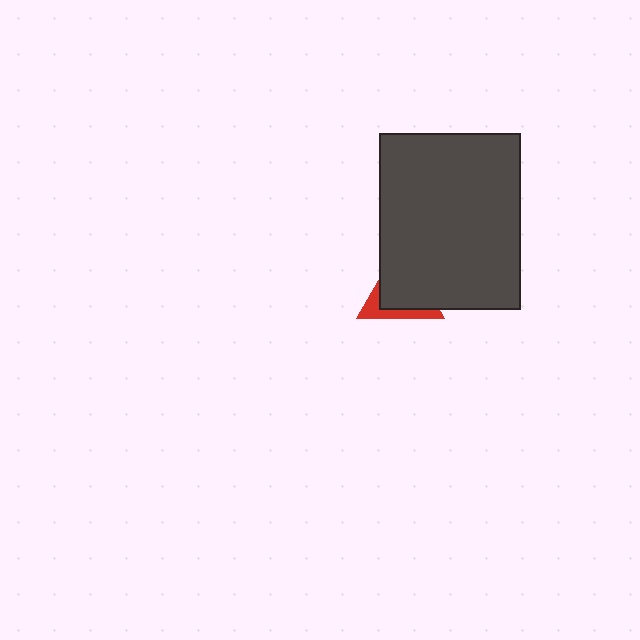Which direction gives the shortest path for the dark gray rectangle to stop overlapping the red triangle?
Moving toward the upper-right gives the shortest separation.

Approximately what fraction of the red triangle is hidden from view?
Roughly 68% of the red triangle is hidden behind the dark gray rectangle.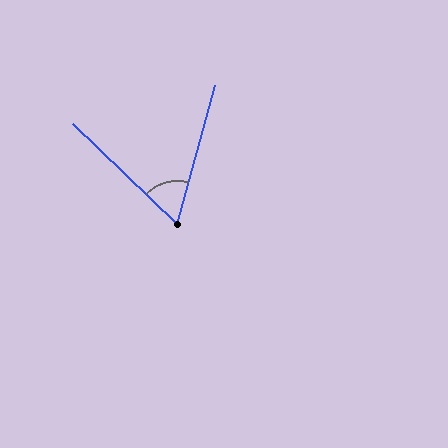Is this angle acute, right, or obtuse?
It is acute.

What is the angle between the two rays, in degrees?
Approximately 62 degrees.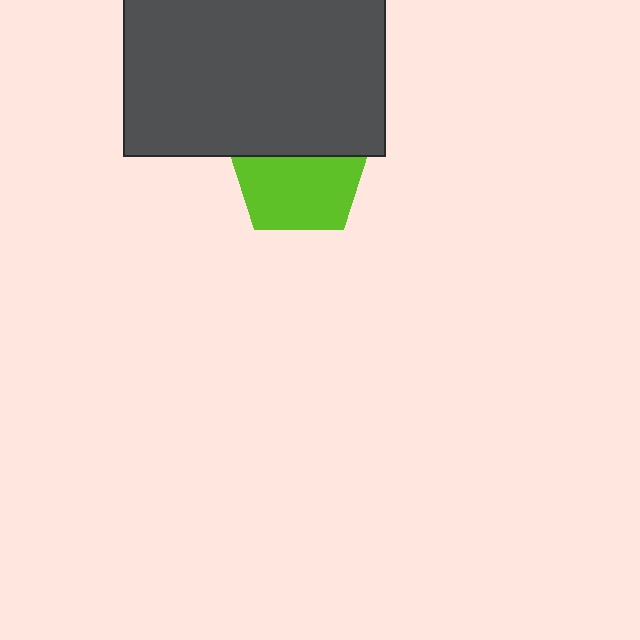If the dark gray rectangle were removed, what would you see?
You would see the complete lime pentagon.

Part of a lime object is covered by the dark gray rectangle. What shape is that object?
It is a pentagon.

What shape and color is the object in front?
The object in front is a dark gray rectangle.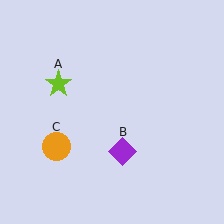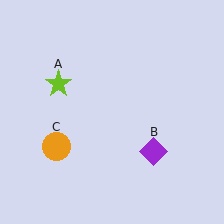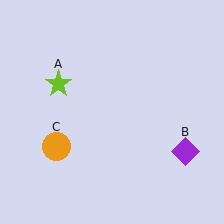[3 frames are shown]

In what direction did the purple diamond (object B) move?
The purple diamond (object B) moved right.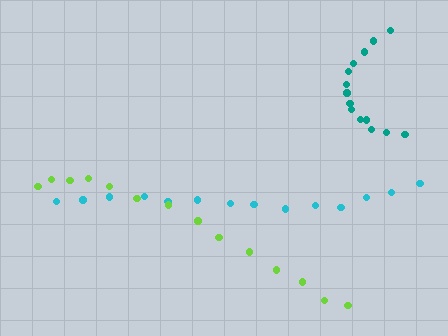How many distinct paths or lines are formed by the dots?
There are 3 distinct paths.